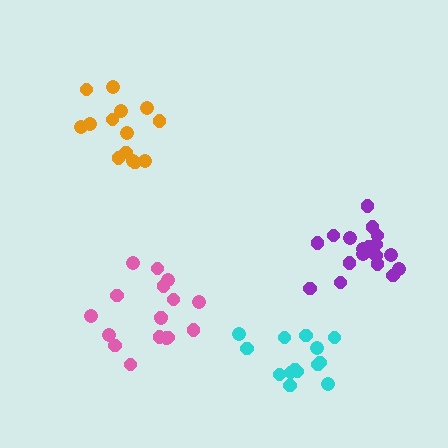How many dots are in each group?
Group 1: 14 dots, Group 2: 18 dots, Group 3: 14 dots, Group 4: 17 dots (63 total).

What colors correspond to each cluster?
The clusters are colored: orange, purple, cyan, pink.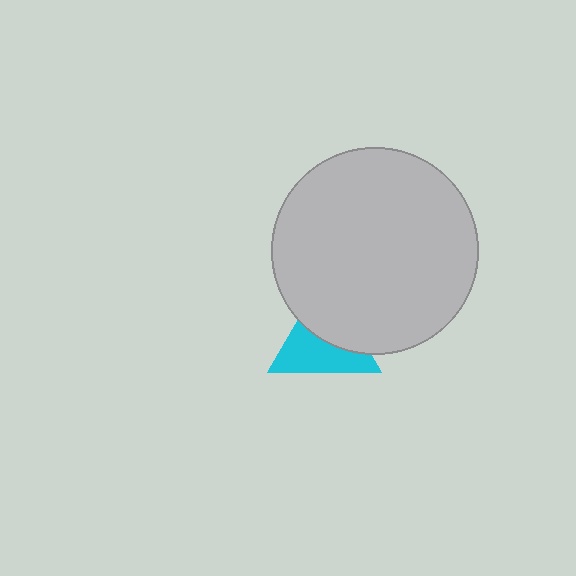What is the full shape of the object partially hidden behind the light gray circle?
The partially hidden object is a cyan triangle.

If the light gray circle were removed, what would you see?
You would see the complete cyan triangle.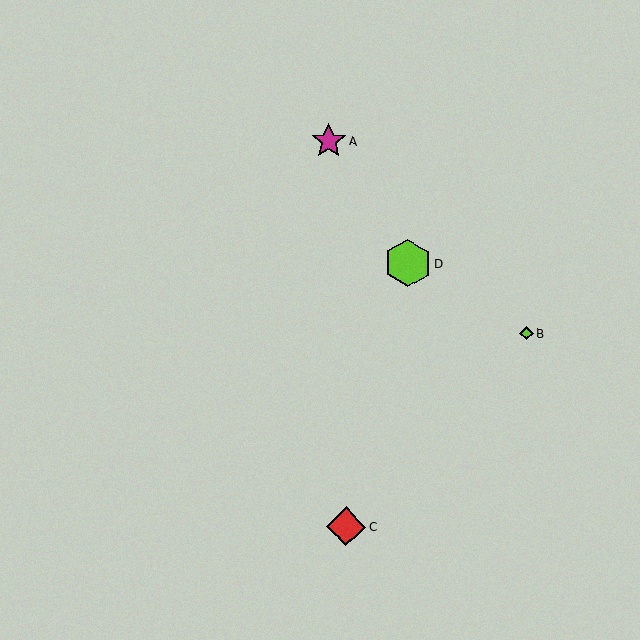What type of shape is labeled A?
Shape A is a magenta star.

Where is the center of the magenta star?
The center of the magenta star is at (328, 141).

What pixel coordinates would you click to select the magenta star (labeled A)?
Click at (328, 141) to select the magenta star A.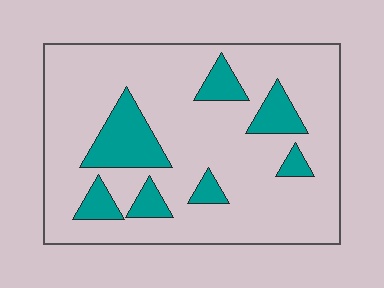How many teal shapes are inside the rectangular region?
7.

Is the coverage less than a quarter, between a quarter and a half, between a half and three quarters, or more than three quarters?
Less than a quarter.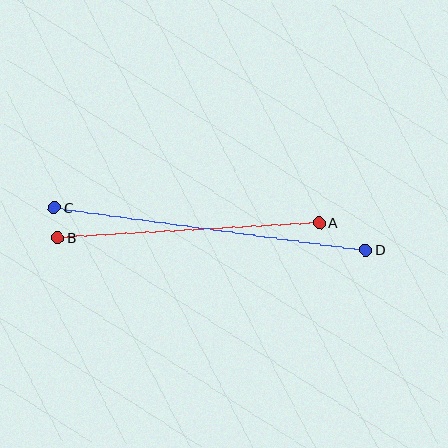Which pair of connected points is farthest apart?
Points C and D are farthest apart.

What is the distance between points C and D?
The distance is approximately 314 pixels.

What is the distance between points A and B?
The distance is approximately 262 pixels.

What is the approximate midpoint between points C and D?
The midpoint is at approximately (210, 229) pixels.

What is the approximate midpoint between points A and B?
The midpoint is at approximately (189, 230) pixels.